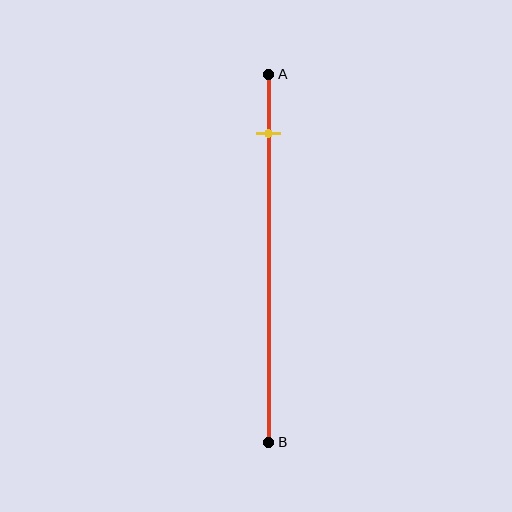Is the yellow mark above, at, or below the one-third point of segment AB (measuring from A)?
The yellow mark is above the one-third point of segment AB.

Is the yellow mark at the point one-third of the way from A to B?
No, the mark is at about 15% from A, not at the 33% one-third point.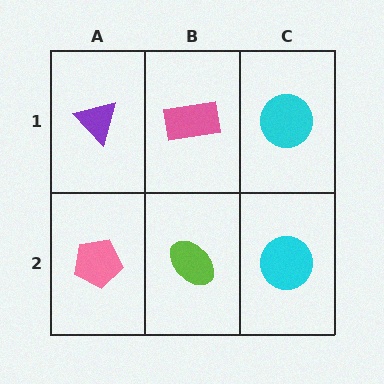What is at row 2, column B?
A lime ellipse.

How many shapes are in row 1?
3 shapes.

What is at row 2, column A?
A pink pentagon.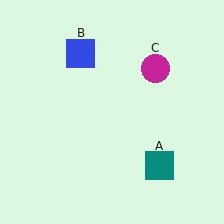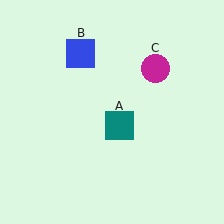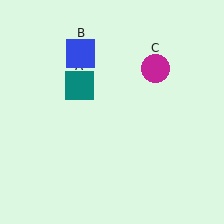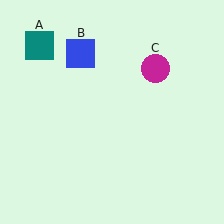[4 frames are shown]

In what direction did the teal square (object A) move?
The teal square (object A) moved up and to the left.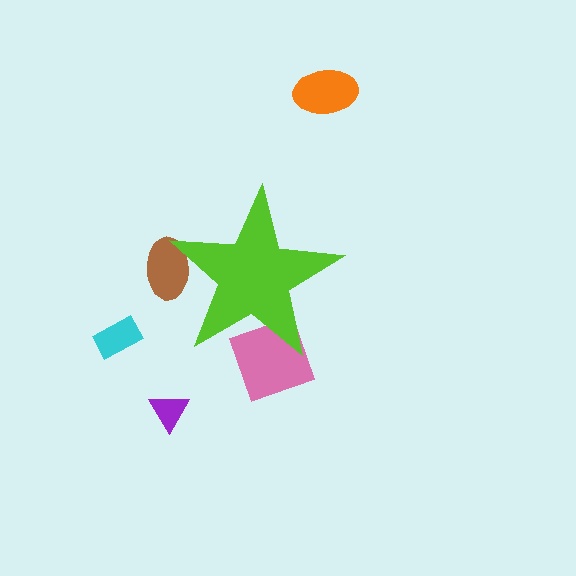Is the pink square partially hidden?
Yes, the pink square is partially hidden behind the lime star.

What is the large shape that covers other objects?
A lime star.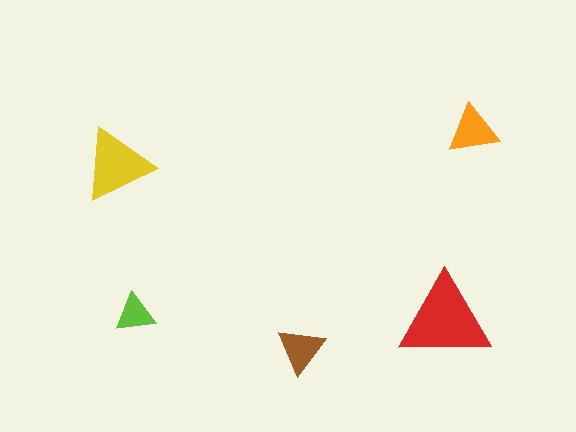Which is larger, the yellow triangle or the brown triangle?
The yellow one.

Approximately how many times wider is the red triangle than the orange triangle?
About 2 times wider.